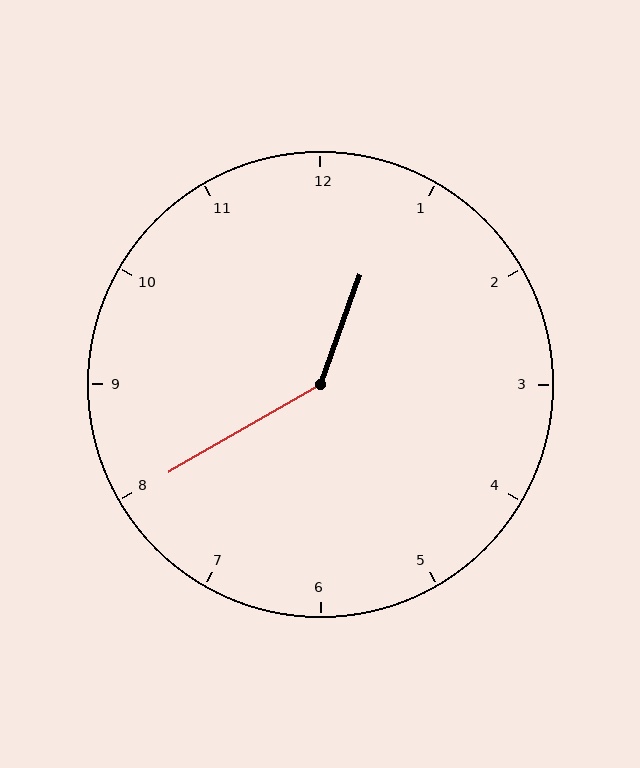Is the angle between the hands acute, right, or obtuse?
It is obtuse.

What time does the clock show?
12:40.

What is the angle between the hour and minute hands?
Approximately 140 degrees.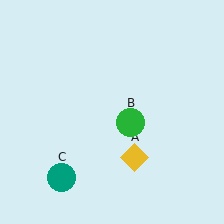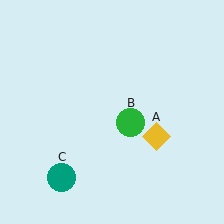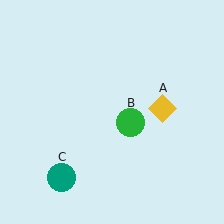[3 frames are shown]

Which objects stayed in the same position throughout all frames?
Green circle (object B) and teal circle (object C) remained stationary.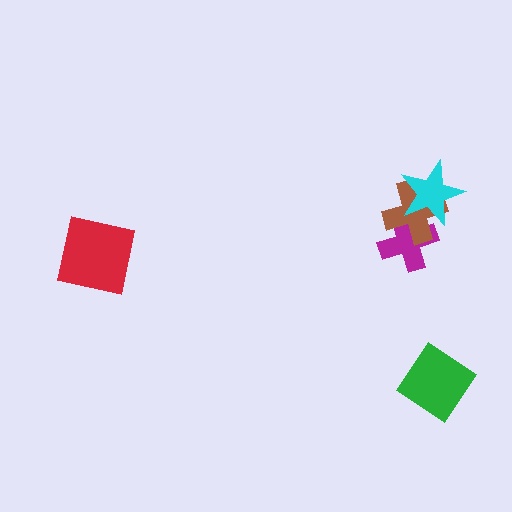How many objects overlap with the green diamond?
0 objects overlap with the green diamond.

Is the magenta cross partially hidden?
Yes, it is partially covered by another shape.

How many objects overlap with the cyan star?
2 objects overlap with the cyan star.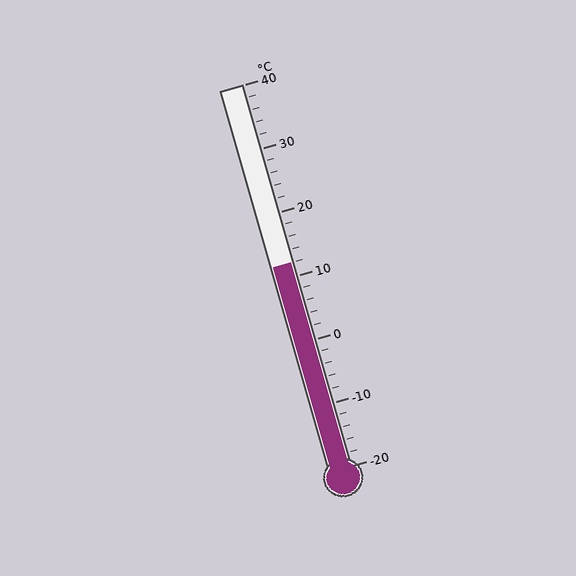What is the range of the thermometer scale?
The thermometer scale ranges from -20°C to 40°C.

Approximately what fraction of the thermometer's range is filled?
The thermometer is filled to approximately 55% of its range.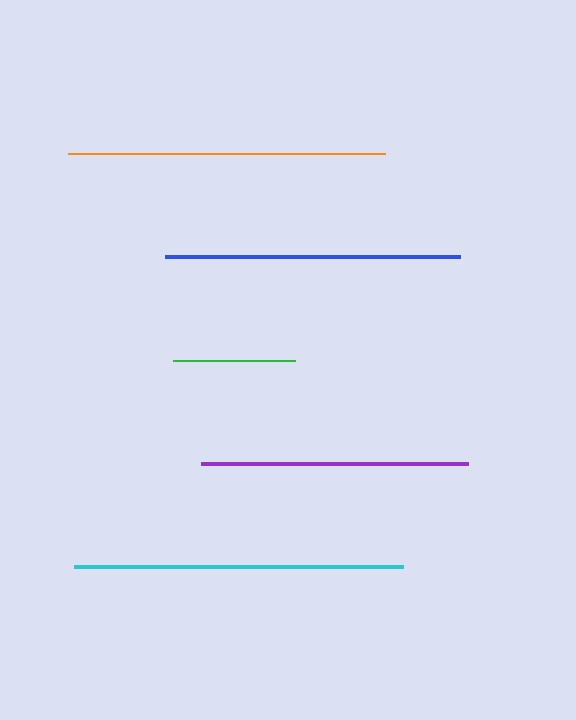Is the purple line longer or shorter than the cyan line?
The cyan line is longer than the purple line.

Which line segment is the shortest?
The green line is the shortest at approximately 122 pixels.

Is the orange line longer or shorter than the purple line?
The orange line is longer than the purple line.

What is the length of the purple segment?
The purple segment is approximately 267 pixels long.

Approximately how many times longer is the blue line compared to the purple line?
The blue line is approximately 1.1 times the length of the purple line.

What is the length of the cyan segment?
The cyan segment is approximately 329 pixels long.